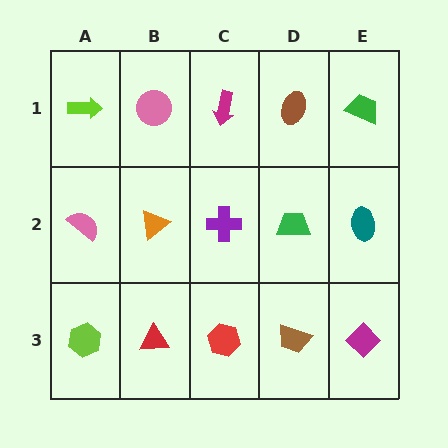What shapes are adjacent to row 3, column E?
A teal ellipse (row 2, column E), a brown trapezoid (row 3, column D).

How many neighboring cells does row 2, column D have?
4.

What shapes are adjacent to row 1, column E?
A teal ellipse (row 2, column E), a brown ellipse (row 1, column D).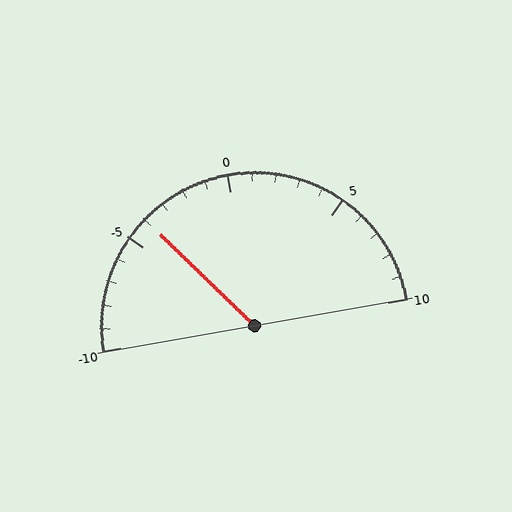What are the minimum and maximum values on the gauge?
The gauge ranges from -10 to 10.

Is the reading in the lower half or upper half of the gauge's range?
The reading is in the lower half of the range (-10 to 10).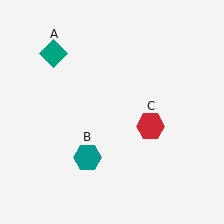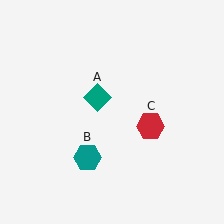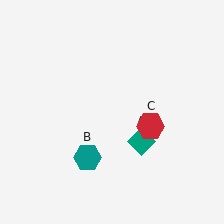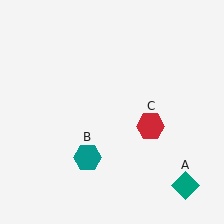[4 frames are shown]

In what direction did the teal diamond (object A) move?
The teal diamond (object A) moved down and to the right.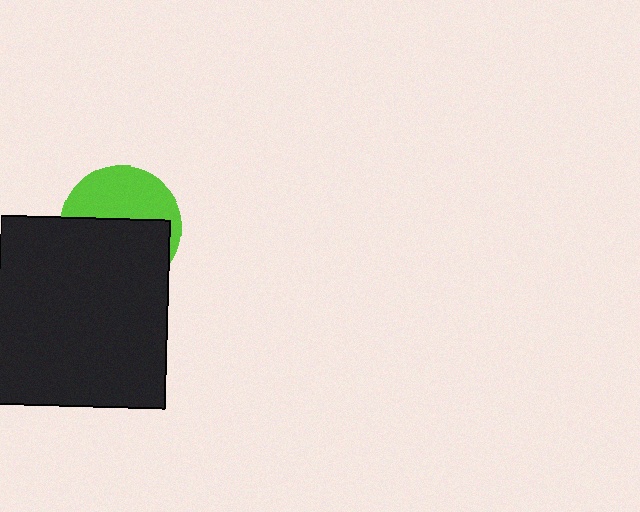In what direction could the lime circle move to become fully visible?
The lime circle could move up. That would shift it out from behind the black rectangle entirely.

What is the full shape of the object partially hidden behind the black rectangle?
The partially hidden object is a lime circle.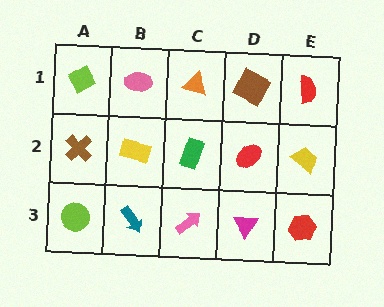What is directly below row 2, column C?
A pink arrow.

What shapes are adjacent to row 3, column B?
A yellow rectangle (row 2, column B), a lime circle (row 3, column A), a pink arrow (row 3, column C).